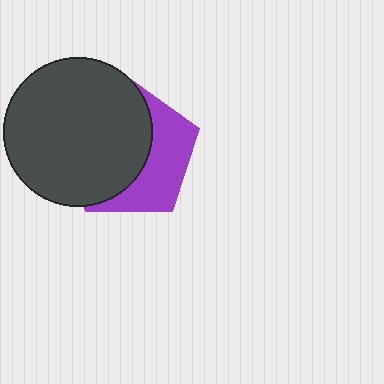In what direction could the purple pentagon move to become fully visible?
The purple pentagon could move right. That would shift it out from behind the dark gray circle entirely.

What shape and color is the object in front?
The object in front is a dark gray circle.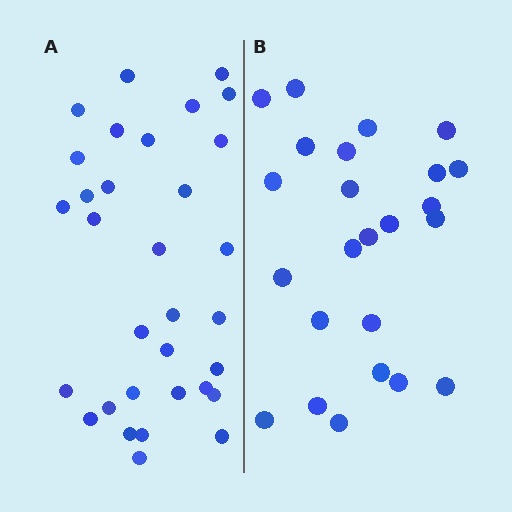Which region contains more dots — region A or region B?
Region A (the left region) has more dots.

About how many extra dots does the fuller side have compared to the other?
Region A has roughly 8 or so more dots than region B.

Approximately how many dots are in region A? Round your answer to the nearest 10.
About 30 dots. (The exact count is 32, which rounds to 30.)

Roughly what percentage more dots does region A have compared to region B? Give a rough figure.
About 35% more.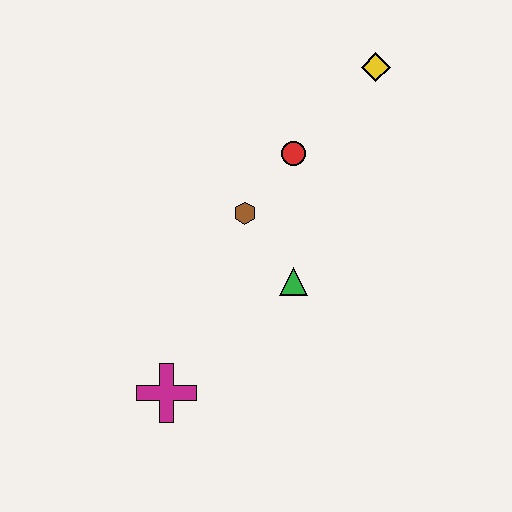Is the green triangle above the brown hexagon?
No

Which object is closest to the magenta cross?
The green triangle is closest to the magenta cross.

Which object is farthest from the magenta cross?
The yellow diamond is farthest from the magenta cross.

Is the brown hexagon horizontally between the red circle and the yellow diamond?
No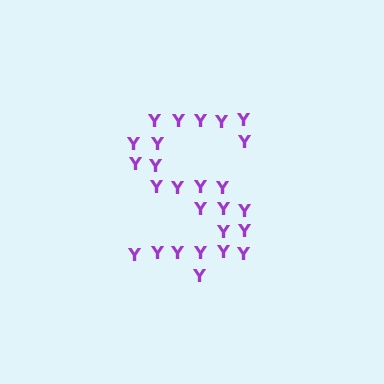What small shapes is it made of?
It is made of small letter Y's.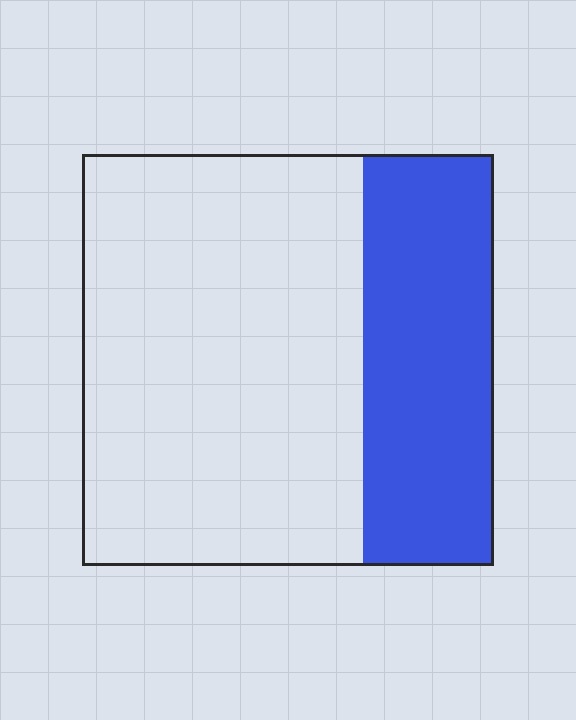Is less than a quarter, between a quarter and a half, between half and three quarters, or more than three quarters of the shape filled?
Between a quarter and a half.